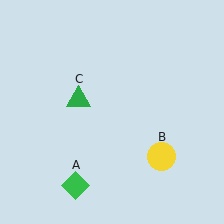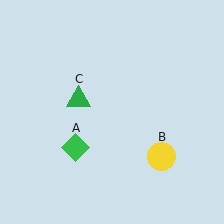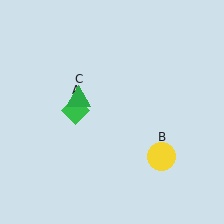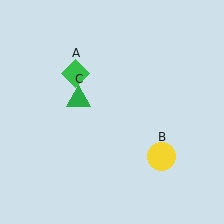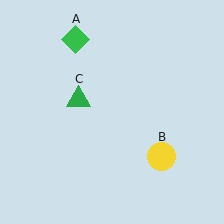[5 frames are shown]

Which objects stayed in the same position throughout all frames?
Yellow circle (object B) and green triangle (object C) remained stationary.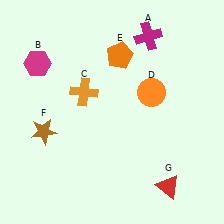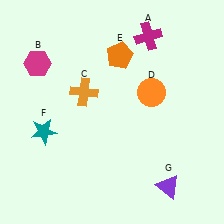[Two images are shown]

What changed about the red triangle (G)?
In Image 1, G is red. In Image 2, it changed to purple.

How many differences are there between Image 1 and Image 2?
There are 2 differences between the two images.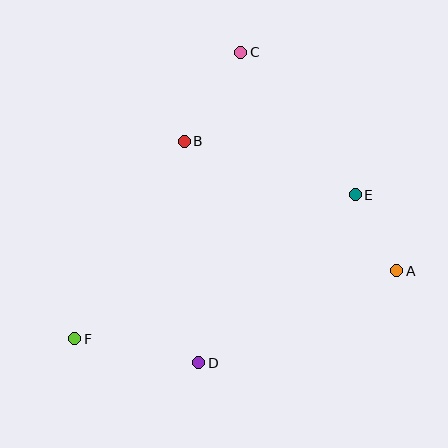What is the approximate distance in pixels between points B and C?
The distance between B and C is approximately 106 pixels.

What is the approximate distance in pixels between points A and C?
The distance between A and C is approximately 269 pixels.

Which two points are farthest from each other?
Points C and F are farthest from each other.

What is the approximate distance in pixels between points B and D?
The distance between B and D is approximately 222 pixels.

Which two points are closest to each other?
Points A and E are closest to each other.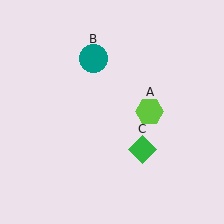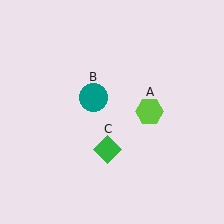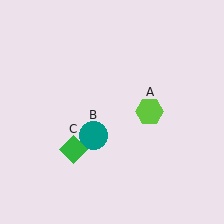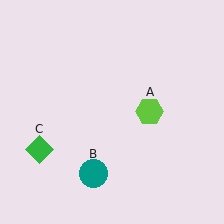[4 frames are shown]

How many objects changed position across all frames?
2 objects changed position: teal circle (object B), green diamond (object C).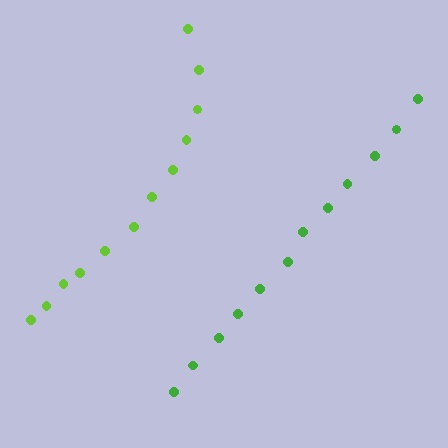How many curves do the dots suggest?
There are 2 distinct paths.